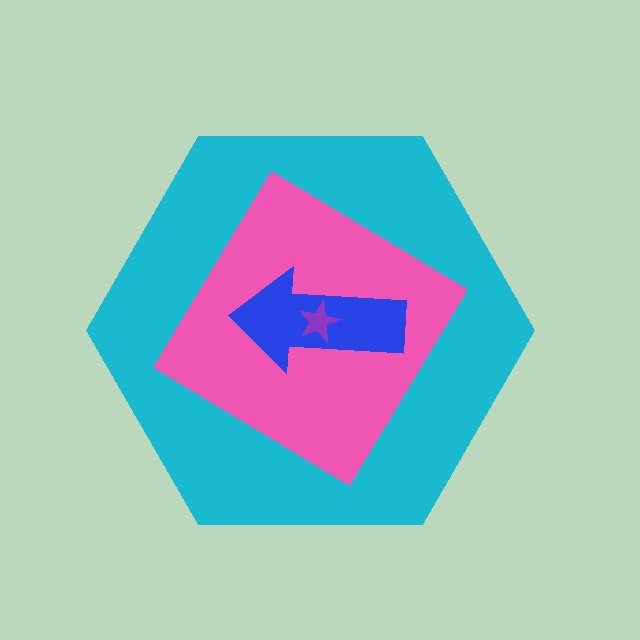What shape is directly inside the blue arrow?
The purple star.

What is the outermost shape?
The cyan hexagon.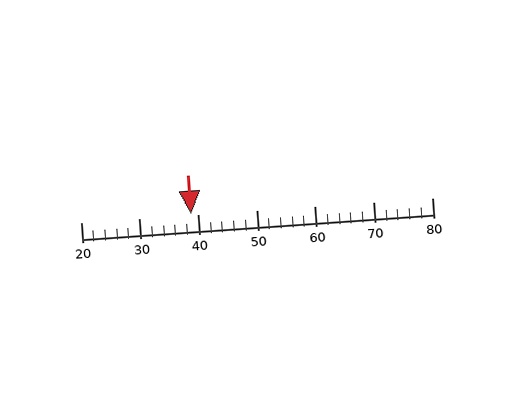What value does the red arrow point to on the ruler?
The red arrow points to approximately 39.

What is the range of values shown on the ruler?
The ruler shows values from 20 to 80.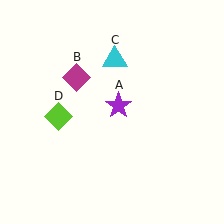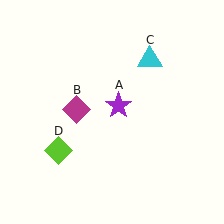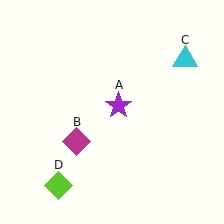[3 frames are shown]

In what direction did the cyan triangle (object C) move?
The cyan triangle (object C) moved right.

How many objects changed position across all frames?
3 objects changed position: magenta diamond (object B), cyan triangle (object C), lime diamond (object D).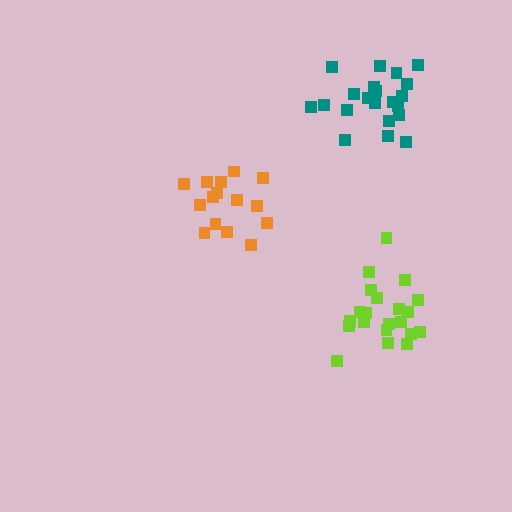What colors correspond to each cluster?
The clusters are colored: orange, teal, lime.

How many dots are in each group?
Group 1: 15 dots, Group 2: 21 dots, Group 3: 21 dots (57 total).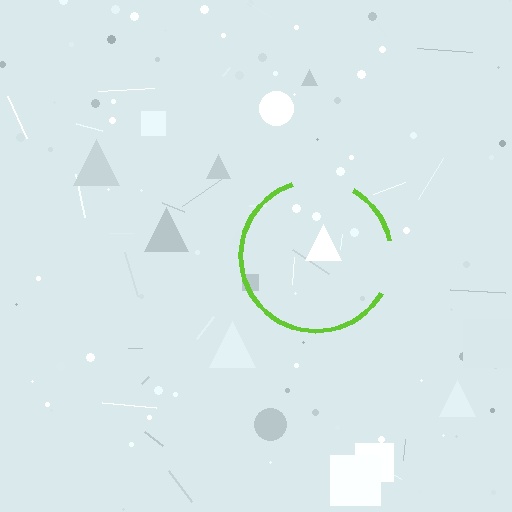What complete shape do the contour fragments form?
The contour fragments form a circle.